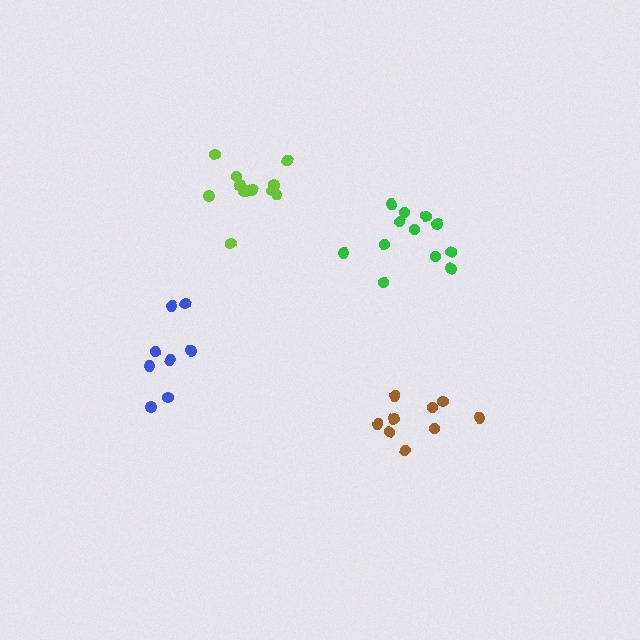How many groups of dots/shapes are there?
There are 4 groups.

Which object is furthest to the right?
The brown cluster is rightmost.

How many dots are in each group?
Group 1: 9 dots, Group 2: 12 dots, Group 3: 8 dots, Group 4: 13 dots (42 total).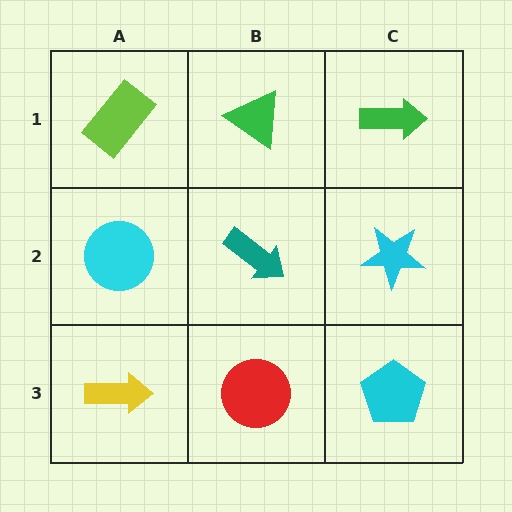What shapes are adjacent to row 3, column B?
A teal arrow (row 2, column B), a yellow arrow (row 3, column A), a cyan pentagon (row 3, column C).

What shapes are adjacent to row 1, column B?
A teal arrow (row 2, column B), a lime rectangle (row 1, column A), a green arrow (row 1, column C).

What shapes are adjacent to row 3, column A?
A cyan circle (row 2, column A), a red circle (row 3, column B).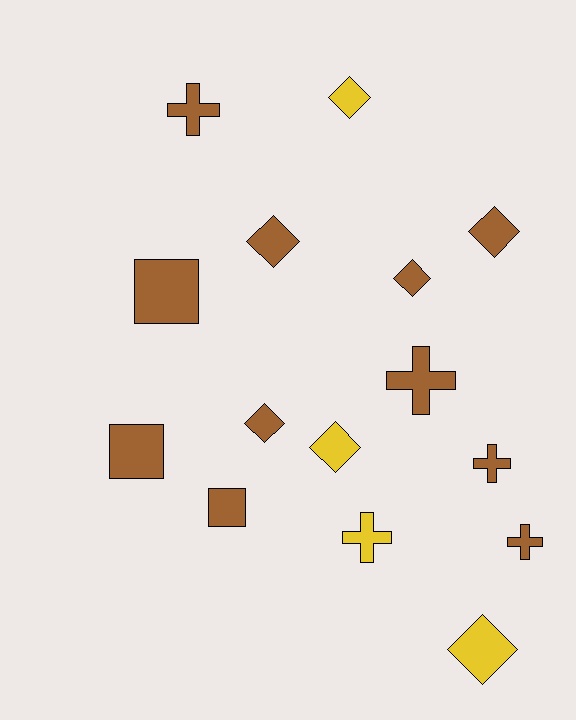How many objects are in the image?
There are 15 objects.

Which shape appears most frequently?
Diamond, with 7 objects.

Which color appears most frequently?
Brown, with 11 objects.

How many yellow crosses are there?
There is 1 yellow cross.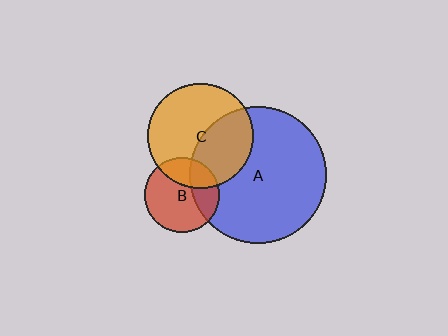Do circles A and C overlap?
Yes.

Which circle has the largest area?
Circle A (blue).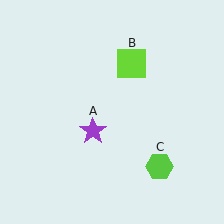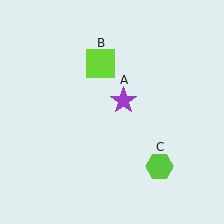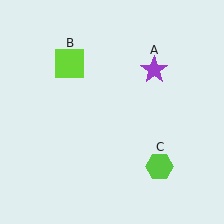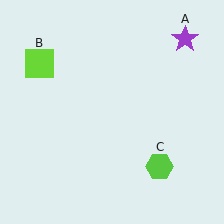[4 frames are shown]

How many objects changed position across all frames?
2 objects changed position: purple star (object A), lime square (object B).